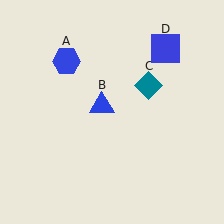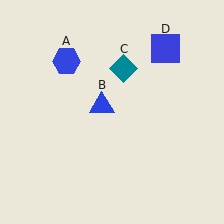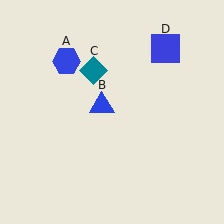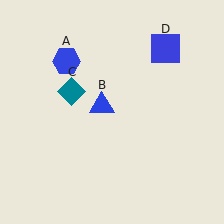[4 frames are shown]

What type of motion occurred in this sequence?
The teal diamond (object C) rotated counterclockwise around the center of the scene.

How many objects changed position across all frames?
1 object changed position: teal diamond (object C).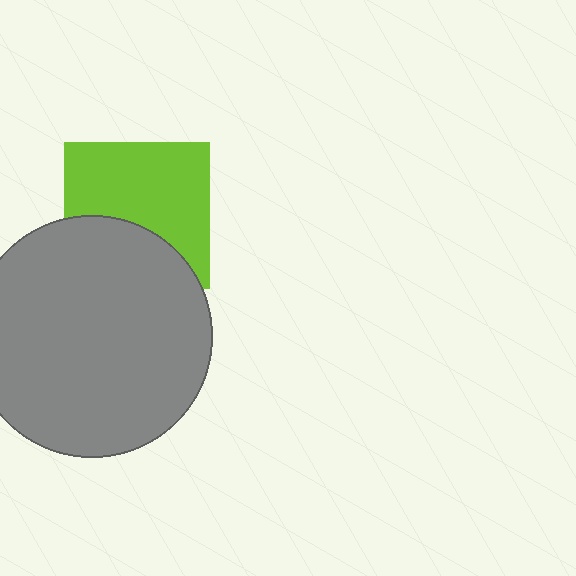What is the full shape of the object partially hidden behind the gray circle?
The partially hidden object is a lime square.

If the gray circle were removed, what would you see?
You would see the complete lime square.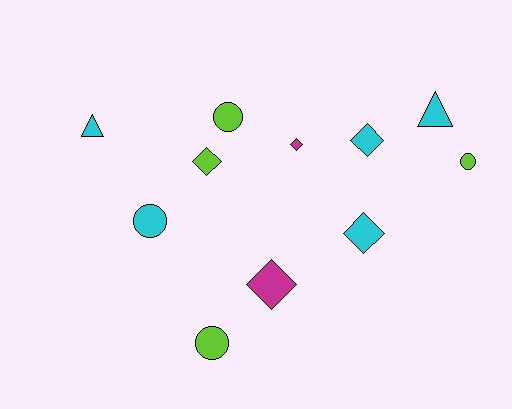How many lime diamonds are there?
There is 1 lime diamond.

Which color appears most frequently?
Cyan, with 5 objects.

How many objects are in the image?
There are 11 objects.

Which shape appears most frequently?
Diamond, with 5 objects.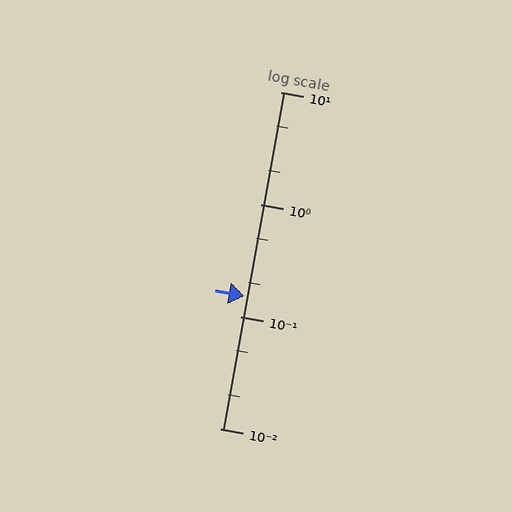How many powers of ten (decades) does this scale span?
The scale spans 3 decades, from 0.01 to 10.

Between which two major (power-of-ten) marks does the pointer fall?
The pointer is between 0.1 and 1.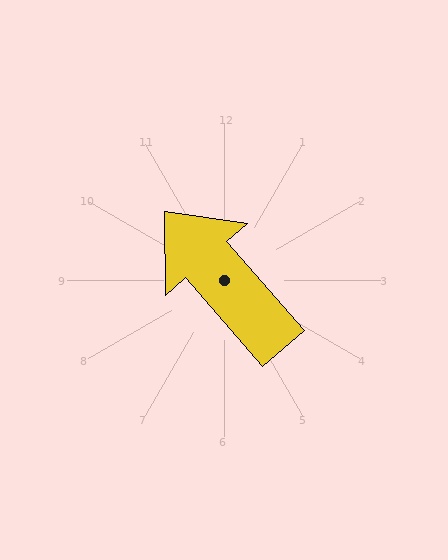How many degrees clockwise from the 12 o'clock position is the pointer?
Approximately 319 degrees.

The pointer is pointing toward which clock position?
Roughly 11 o'clock.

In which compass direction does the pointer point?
Northwest.